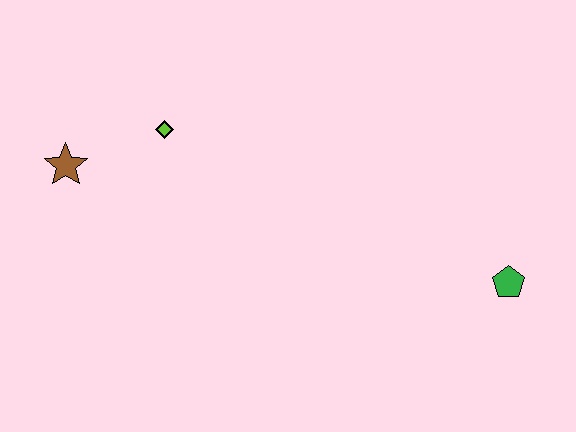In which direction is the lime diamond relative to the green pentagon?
The lime diamond is to the left of the green pentagon.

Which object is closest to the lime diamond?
The brown star is closest to the lime diamond.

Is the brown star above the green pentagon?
Yes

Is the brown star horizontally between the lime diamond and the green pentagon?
No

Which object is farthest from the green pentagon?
The brown star is farthest from the green pentagon.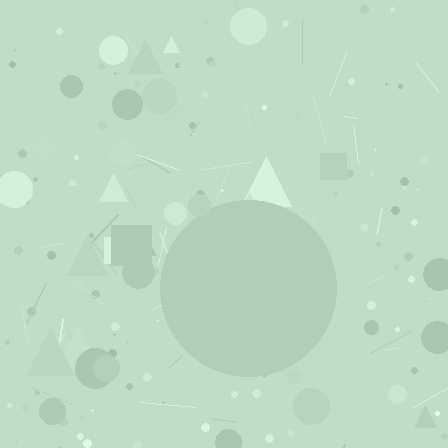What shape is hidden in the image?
A circle is hidden in the image.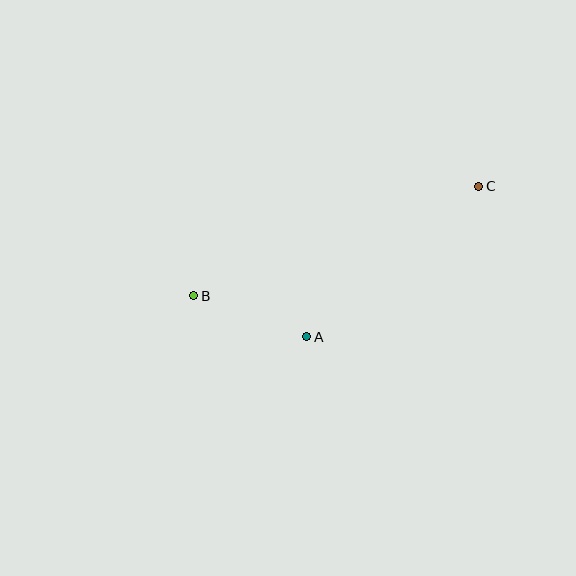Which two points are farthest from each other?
Points B and C are farthest from each other.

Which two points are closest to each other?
Points A and B are closest to each other.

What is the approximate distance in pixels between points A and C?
The distance between A and C is approximately 228 pixels.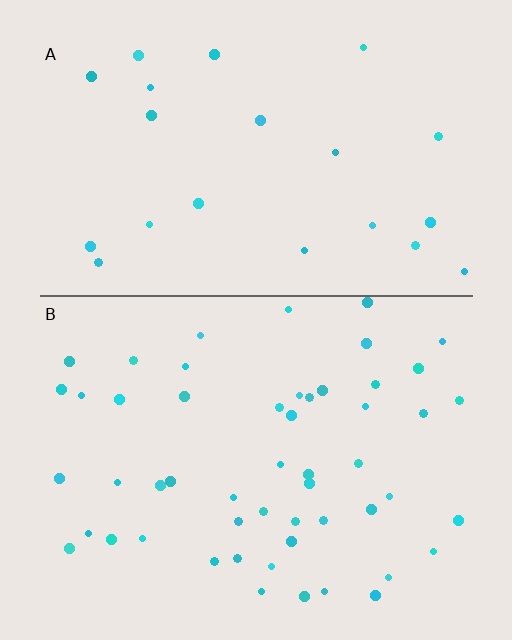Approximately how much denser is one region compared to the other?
Approximately 2.5× — region B over region A.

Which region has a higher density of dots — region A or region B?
B (the bottom).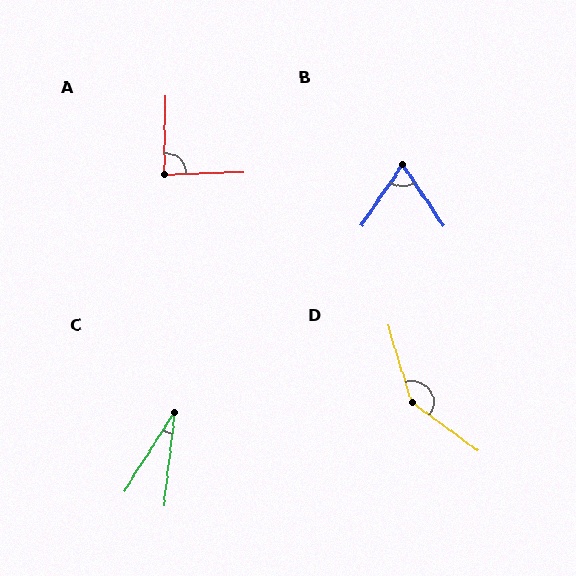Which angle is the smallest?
C, at approximately 26 degrees.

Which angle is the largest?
D, at approximately 143 degrees.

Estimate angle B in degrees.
Approximately 68 degrees.